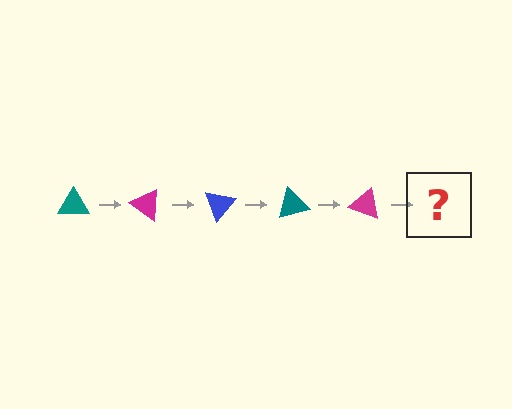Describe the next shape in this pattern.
It should be a blue triangle, rotated 175 degrees from the start.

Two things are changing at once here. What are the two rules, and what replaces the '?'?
The two rules are that it rotates 35 degrees each step and the color cycles through teal, magenta, and blue. The '?' should be a blue triangle, rotated 175 degrees from the start.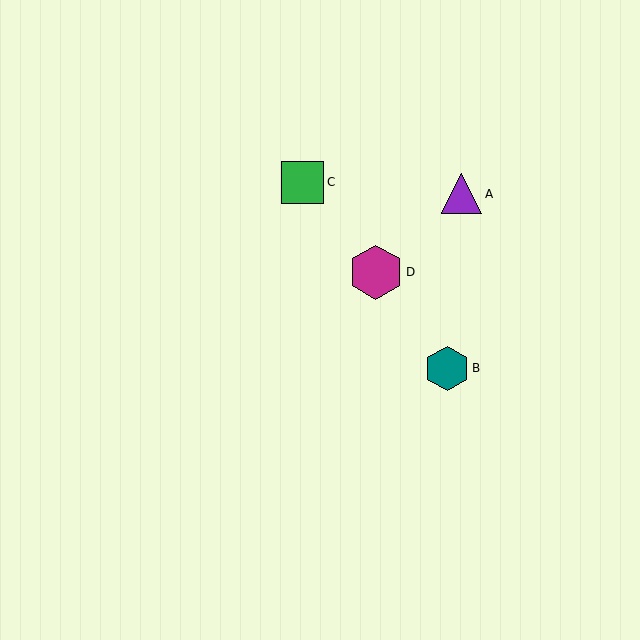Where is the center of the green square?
The center of the green square is at (303, 182).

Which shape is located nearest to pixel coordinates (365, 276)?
The magenta hexagon (labeled D) at (376, 272) is nearest to that location.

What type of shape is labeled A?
Shape A is a purple triangle.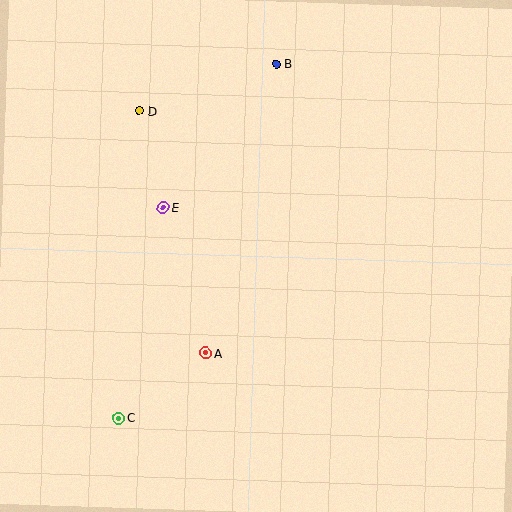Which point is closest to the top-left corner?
Point D is closest to the top-left corner.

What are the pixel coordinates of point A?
Point A is at (206, 353).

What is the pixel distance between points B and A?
The distance between B and A is 298 pixels.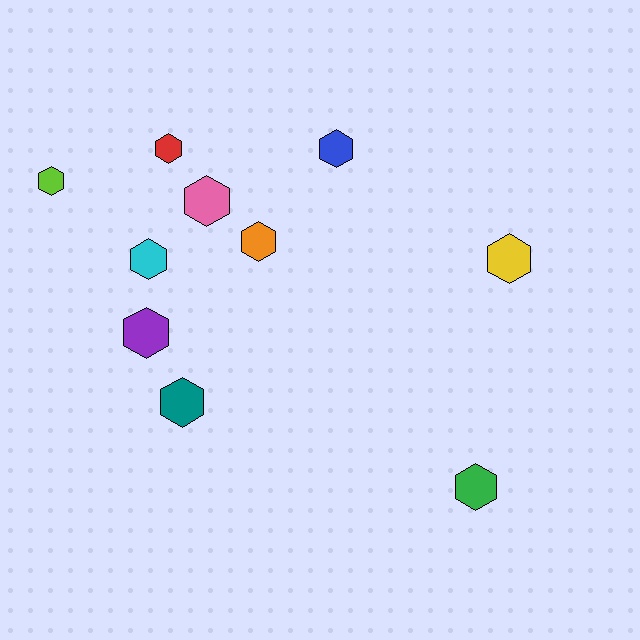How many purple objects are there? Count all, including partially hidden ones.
There is 1 purple object.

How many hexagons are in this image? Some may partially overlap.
There are 10 hexagons.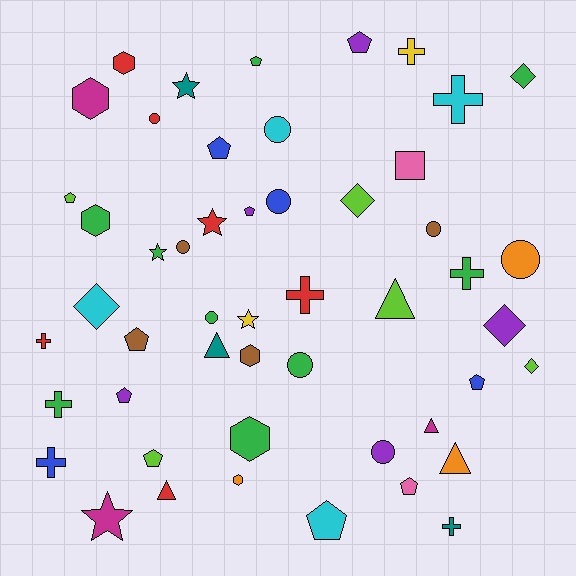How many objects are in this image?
There are 50 objects.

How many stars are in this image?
There are 5 stars.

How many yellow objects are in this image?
There are 2 yellow objects.